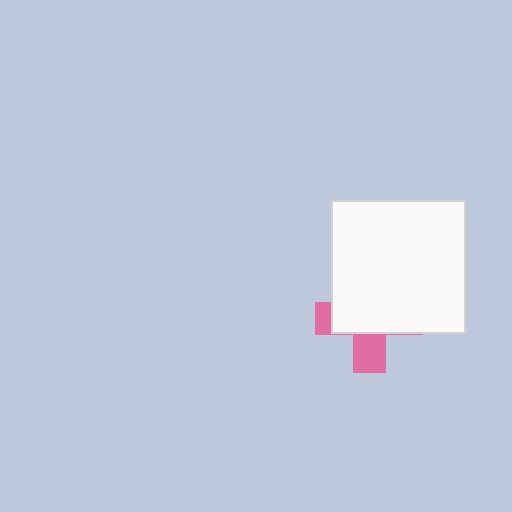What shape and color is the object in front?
The object in front is a white square.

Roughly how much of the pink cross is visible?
A small part of it is visible (roughly 32%).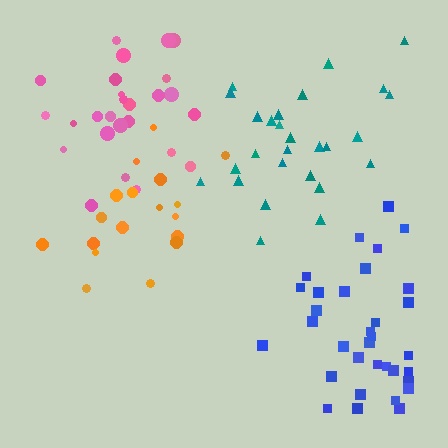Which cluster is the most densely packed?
Pink.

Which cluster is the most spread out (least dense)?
Orange.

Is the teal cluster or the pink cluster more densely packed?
Pink.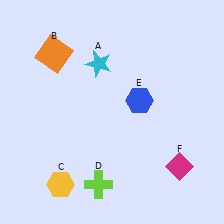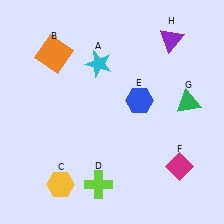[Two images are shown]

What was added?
A green triangle (G), a purple triangle (H) were added in Image 2.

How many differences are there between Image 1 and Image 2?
There are 2 differences between the two images.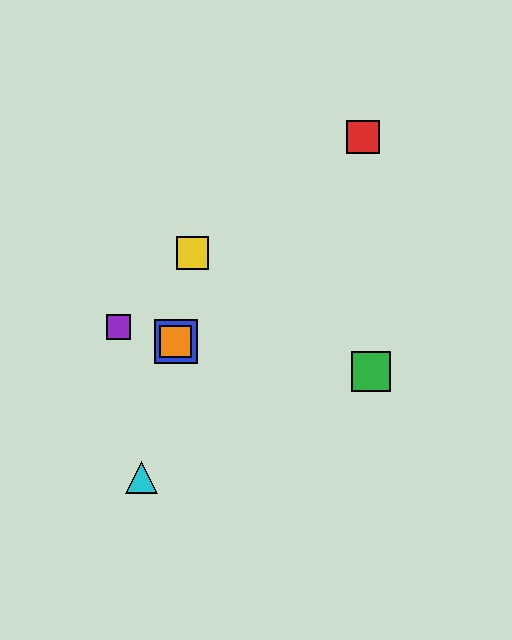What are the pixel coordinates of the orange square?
The orange square is at (176, 342).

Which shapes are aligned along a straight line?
The red square, the blue square, the orange square are aligned along a straight line.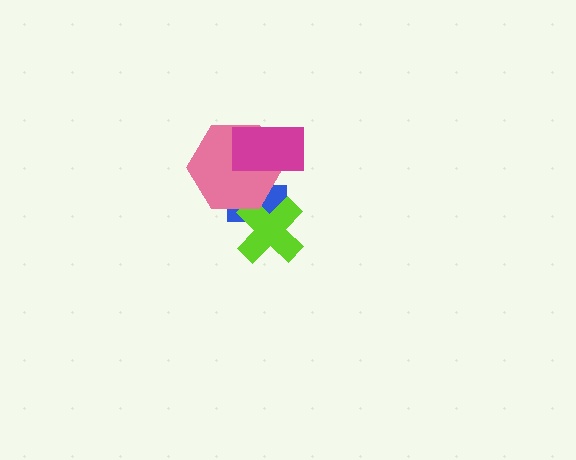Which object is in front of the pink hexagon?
The magenta rectangle is in front of the pink hexagon.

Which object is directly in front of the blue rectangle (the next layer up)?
The lime cross is directly in front of the blue rectangle.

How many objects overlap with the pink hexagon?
3 objects overlap with the pink hexagon.